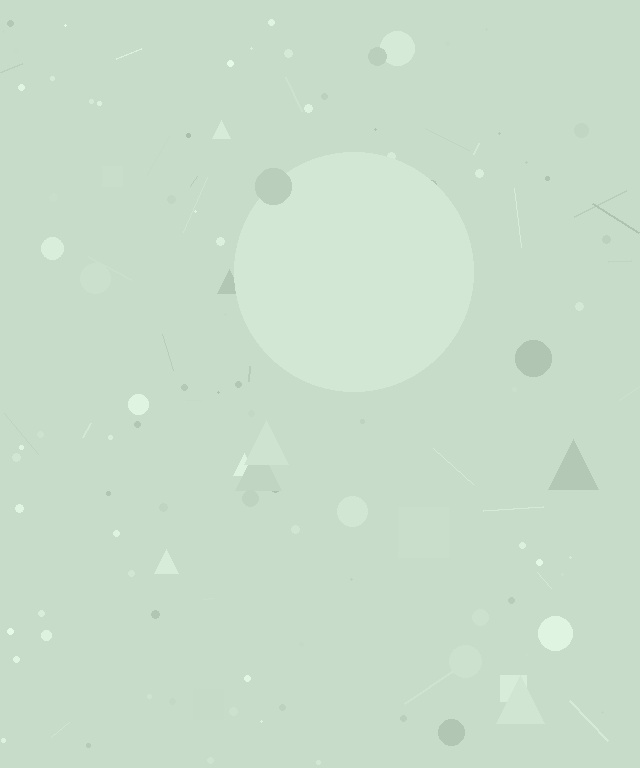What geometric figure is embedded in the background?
A circle is embedded in the background.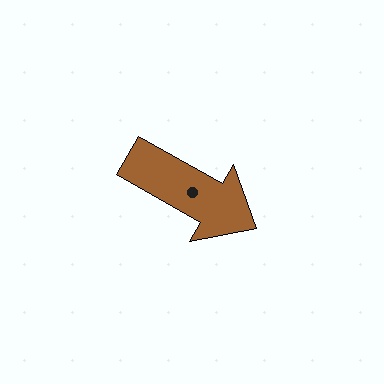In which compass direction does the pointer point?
Southeast.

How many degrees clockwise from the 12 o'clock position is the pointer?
Approximately 119 degrees.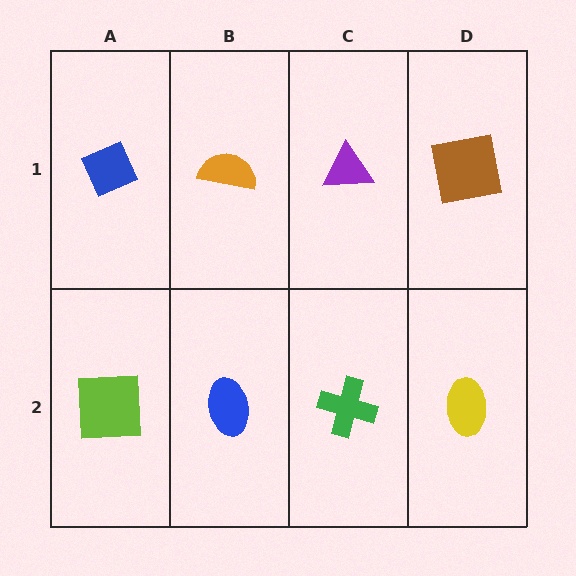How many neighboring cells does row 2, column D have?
2.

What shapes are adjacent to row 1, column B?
A blue ellipse (row 2, column B), a blue diamond (row 1, column A), a purple triangle (row 1, column C).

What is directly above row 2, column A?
A blue diamond.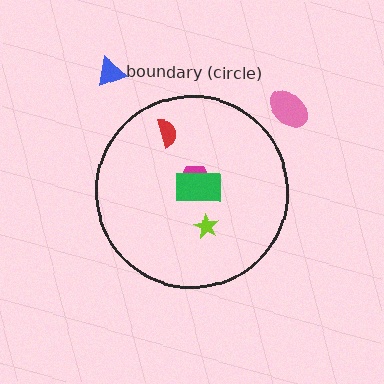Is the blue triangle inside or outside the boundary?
Outside.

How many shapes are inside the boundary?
4 inside, 2 outside.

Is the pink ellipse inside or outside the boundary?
Outside.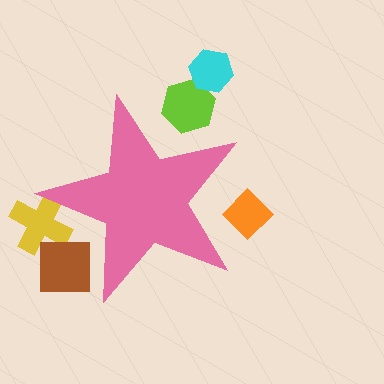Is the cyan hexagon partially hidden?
No, the cyan hexagon is fully visible.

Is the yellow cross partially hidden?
Yes, the yellow cross is partially hidden behind the pink star.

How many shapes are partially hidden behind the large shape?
4 shapes are partially hidden.